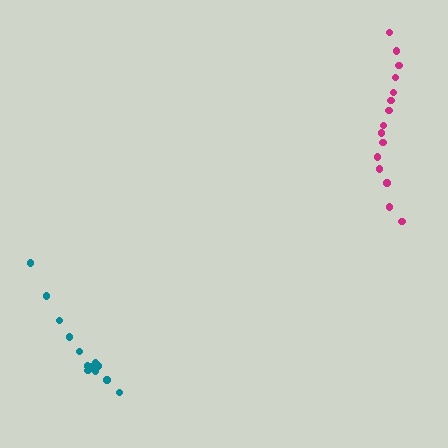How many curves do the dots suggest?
There are 2 distinct paths.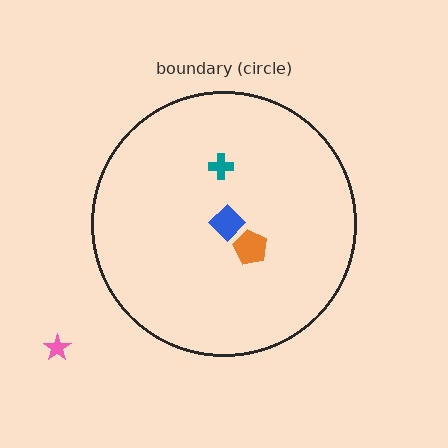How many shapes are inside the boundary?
3 inside, 1 outside.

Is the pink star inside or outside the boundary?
Outside.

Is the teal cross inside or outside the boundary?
Inside.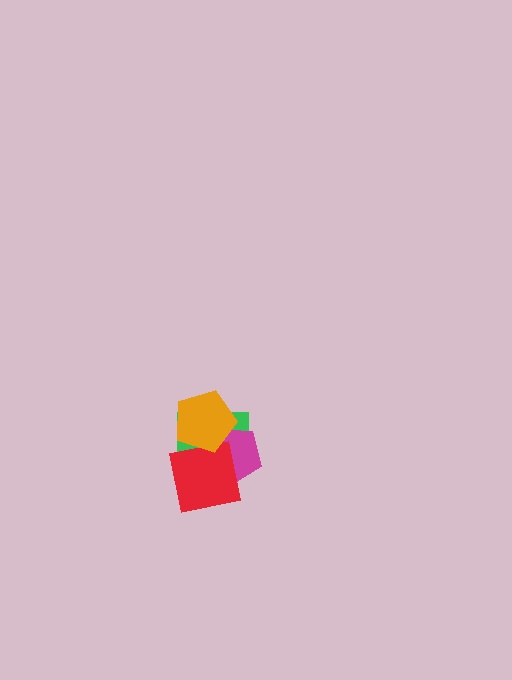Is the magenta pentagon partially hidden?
Yes, it is partially covered by another shape.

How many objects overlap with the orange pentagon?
3 objects overlap with the orange pentagon.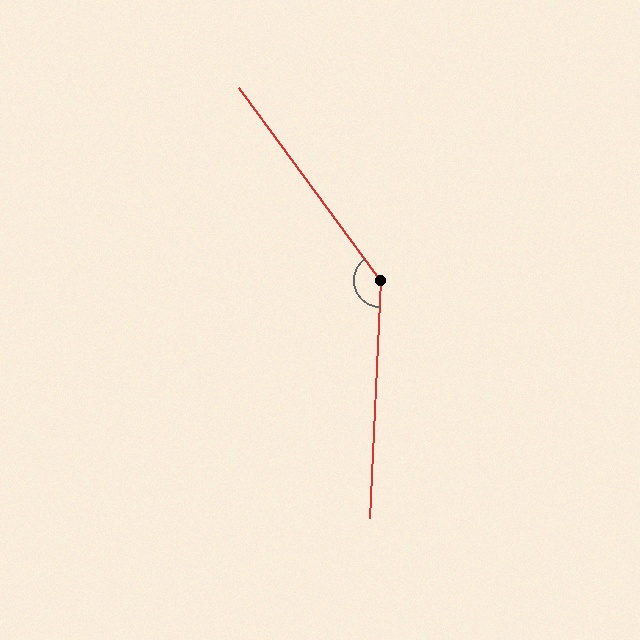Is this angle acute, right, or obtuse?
It is obtuse.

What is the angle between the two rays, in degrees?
Approximately 141 degrees.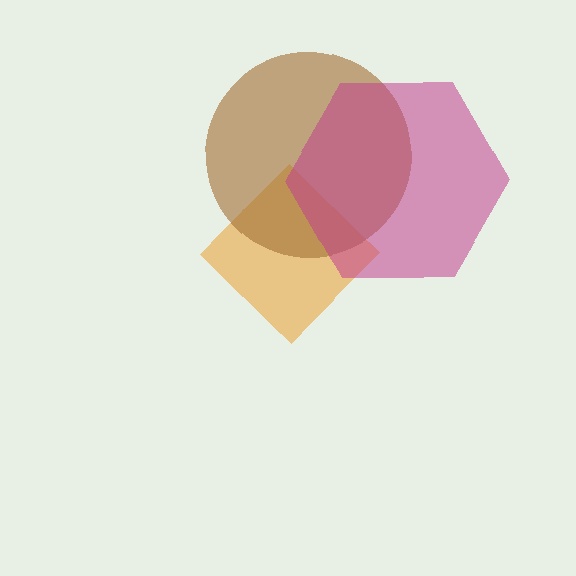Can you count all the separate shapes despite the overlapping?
Yes, there are 3 separate shapes.